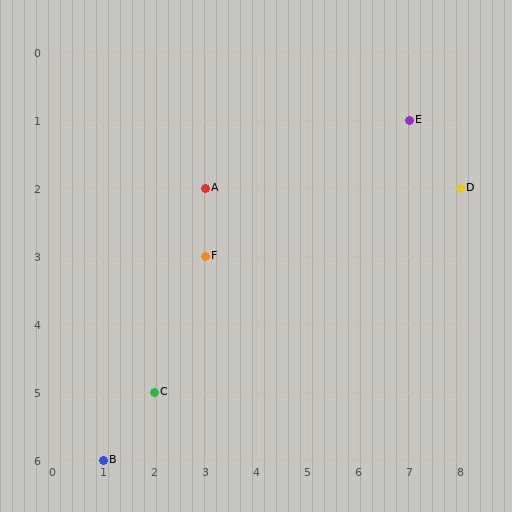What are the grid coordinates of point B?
Point B is at grid coordinates (1, 6).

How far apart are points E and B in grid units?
Points E and B are 6 columns and 5 rows apart (about 7.8 grid units diagonally).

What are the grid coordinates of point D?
Point D is at grid coordinates (8, 2).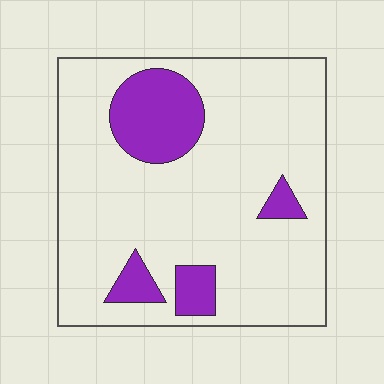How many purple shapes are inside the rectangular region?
4.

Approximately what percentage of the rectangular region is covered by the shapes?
Approximately 15%.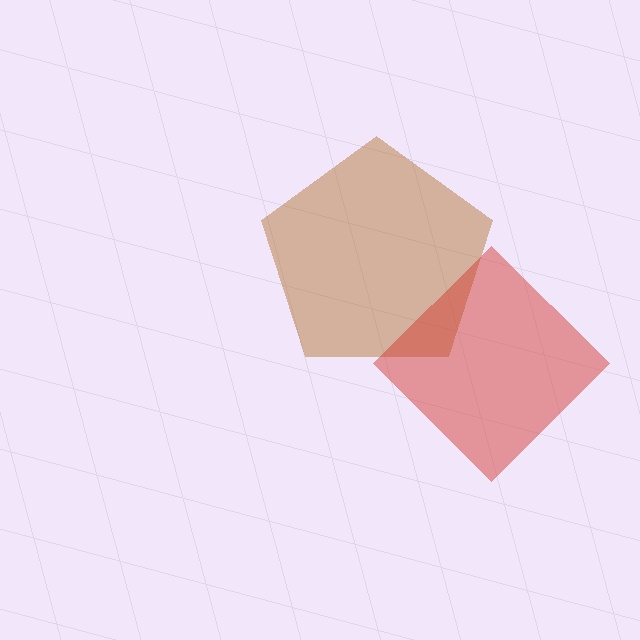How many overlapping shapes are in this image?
There are 2 overlapping shapes in the image.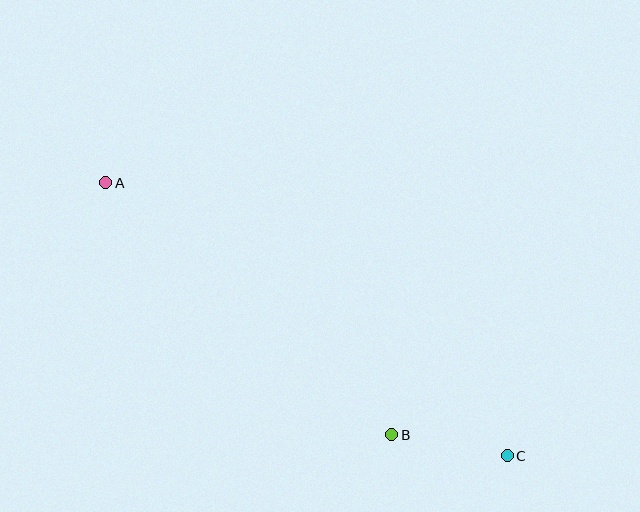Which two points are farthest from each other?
Points A and C are farthest from each other.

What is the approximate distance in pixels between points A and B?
The distance between A and B is approximately 381 pixels.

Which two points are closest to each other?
Points B and C are closest to each other.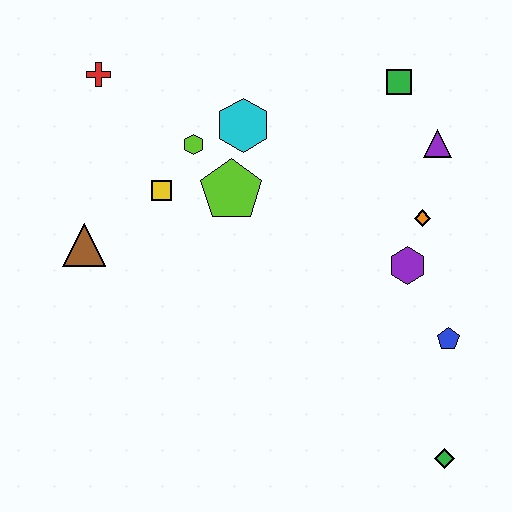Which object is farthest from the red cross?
The green diamond is farthest from the red cross.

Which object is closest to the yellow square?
The lime hexagon is closest to the yellow square.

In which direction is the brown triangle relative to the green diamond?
The brown triangle is to the left of the green diamond.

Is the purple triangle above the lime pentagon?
Yes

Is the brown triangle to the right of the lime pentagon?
No